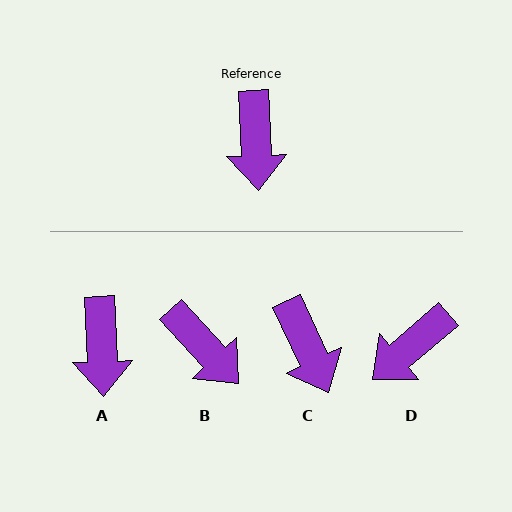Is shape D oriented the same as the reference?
No, it is off by about 52 degrees.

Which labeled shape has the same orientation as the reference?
A.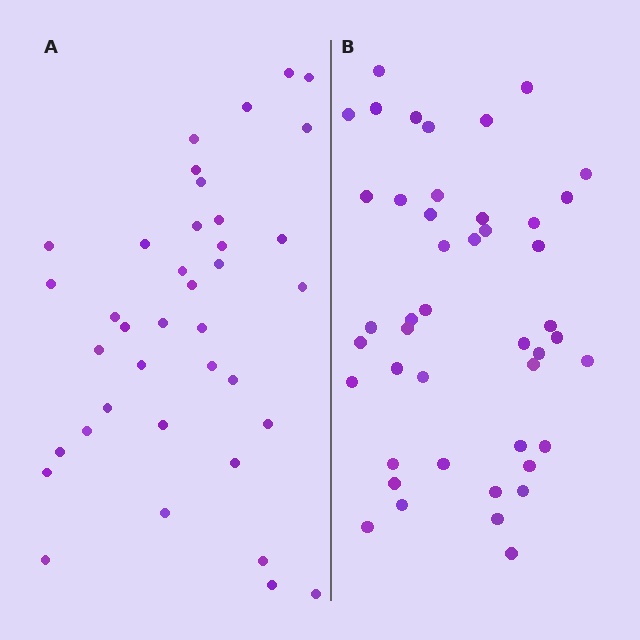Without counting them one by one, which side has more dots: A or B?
Region B (the right region) has more dots.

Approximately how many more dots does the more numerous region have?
Region B has roughly 8 or so more dots than region A.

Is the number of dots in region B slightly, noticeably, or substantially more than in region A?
Region B has only slightly more — the two regions are fairly close. The ratio is roughly 1.2 to 1.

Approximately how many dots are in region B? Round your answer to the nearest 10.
About 40 dots. (The exact count is 45, which rounds to 40.)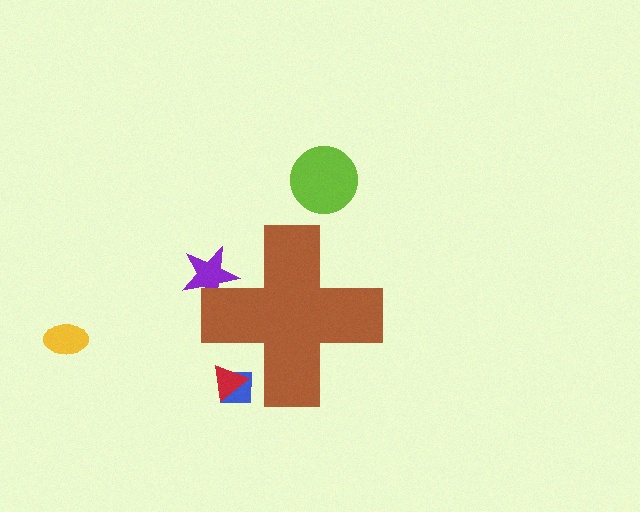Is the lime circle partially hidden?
No, the lime circle is fully visible.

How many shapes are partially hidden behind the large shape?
3 shapes are partially hidden.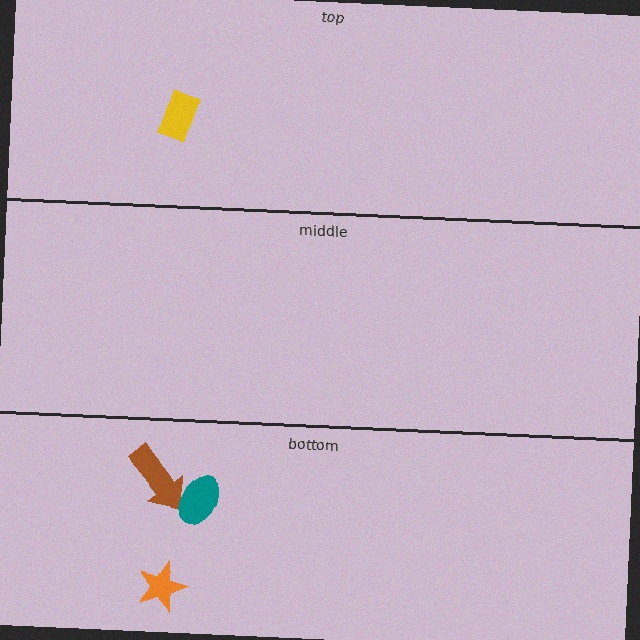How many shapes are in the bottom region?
3.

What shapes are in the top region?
The yellow rectangle.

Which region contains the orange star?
The bottom region.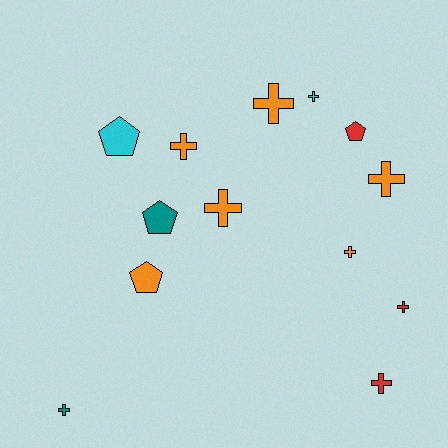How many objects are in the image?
There are 13 objects.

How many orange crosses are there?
There are 5 orange crosses.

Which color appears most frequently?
Orange, with 6 objects.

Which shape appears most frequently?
Cross, with 9 objects.